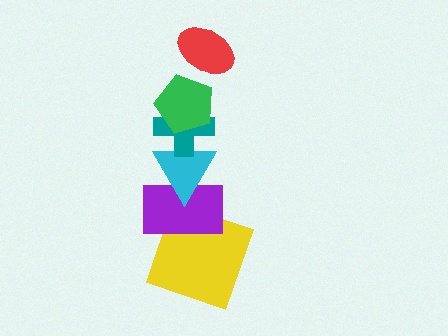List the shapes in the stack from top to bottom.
From top to bottom: the red ellipse, the green pentagon, the teal cross, the cyan triangle, the purple rectangle, the yellow square.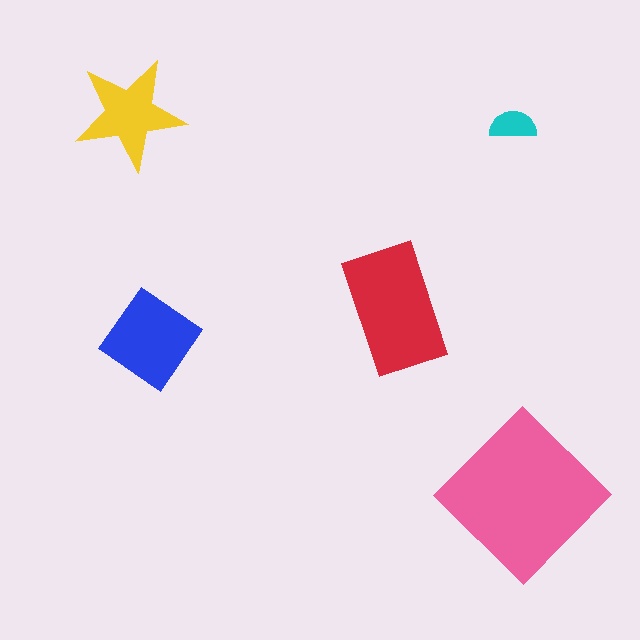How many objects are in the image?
There are 5 objects in the image.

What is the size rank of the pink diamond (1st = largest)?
1st.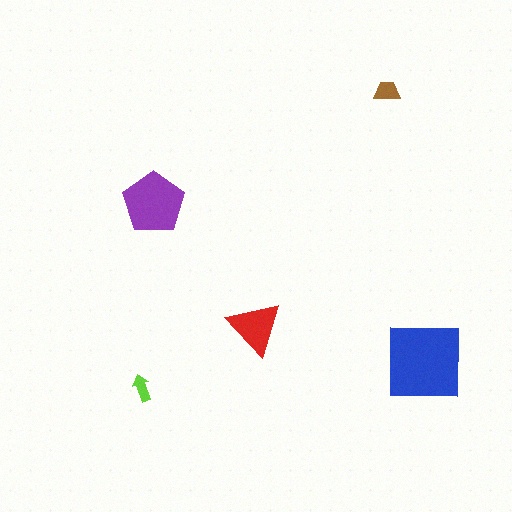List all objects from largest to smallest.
The blue square, the purple pentagon, the red triangle, the brown trapezoid, the lime arrow.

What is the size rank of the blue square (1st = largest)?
1st.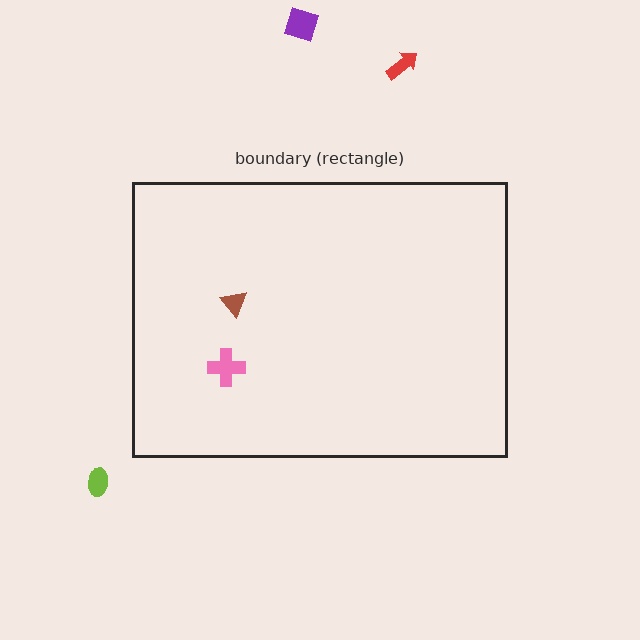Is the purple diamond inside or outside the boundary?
Outside.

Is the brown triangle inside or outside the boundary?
Inside.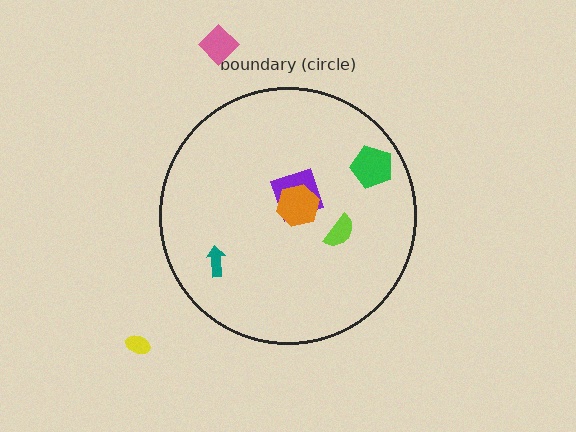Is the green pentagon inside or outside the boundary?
Inside.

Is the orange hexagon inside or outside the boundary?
Inside.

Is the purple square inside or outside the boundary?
Inside.